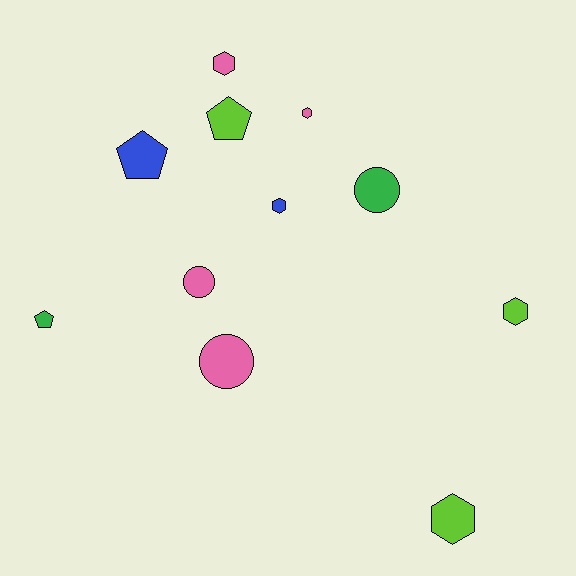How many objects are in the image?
There are 11 objects.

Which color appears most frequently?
Pink, with 4 objects.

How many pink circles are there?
There are 2 pink circles.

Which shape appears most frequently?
Hexagon, with 5 objects.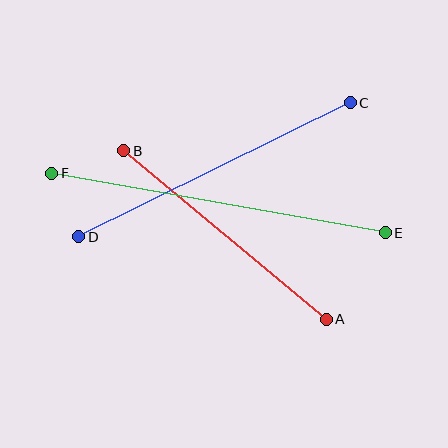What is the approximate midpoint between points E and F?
The midpoint is at approximately (219, 203) pixels.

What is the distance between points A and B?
The distance is approximately 263 pixels.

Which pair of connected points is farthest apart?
Points E and F are farthest apart.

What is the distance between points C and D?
The distance is approximately 303 pixels.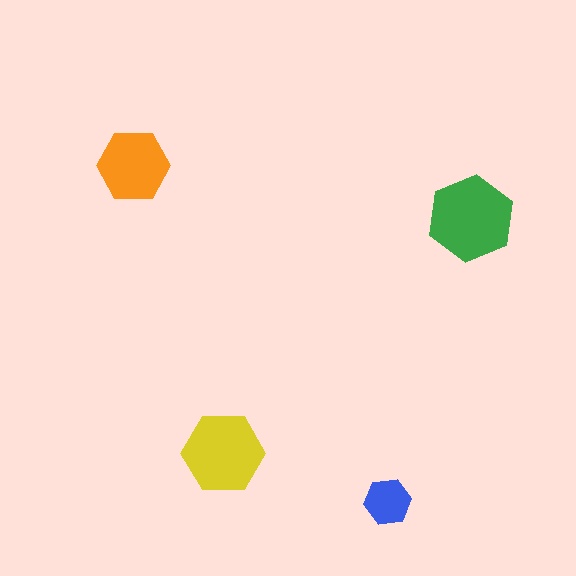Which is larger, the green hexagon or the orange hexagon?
The green one.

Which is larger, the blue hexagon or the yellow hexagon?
The yellow one.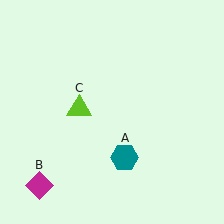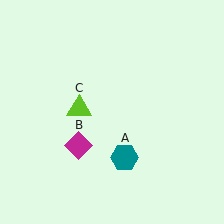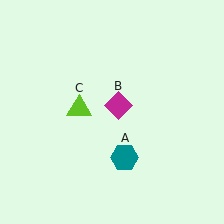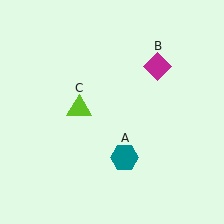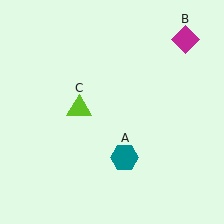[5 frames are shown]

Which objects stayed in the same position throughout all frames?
Teal hexagon (object A) and lime triangle (object C) remained stationary.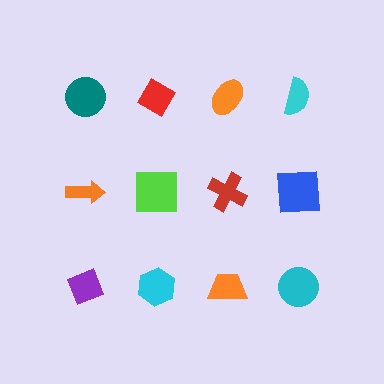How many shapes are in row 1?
4 shapes.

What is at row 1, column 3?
An orange ellipse.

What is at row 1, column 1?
A teal circle.